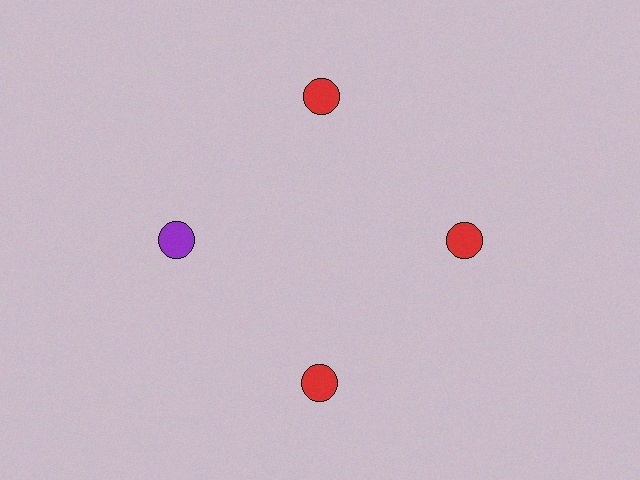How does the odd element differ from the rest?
It has a different color: purple instead of red.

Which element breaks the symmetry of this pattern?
The purple circle at roughly the 9 o'clock position breaks the symmetry. All other shapes are red circles.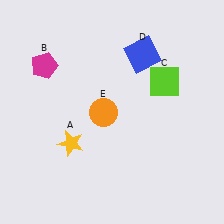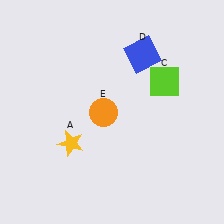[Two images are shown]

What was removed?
The magenta pentagon (B) was removed in Image 2.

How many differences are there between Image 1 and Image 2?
There is 1 difference between the two images.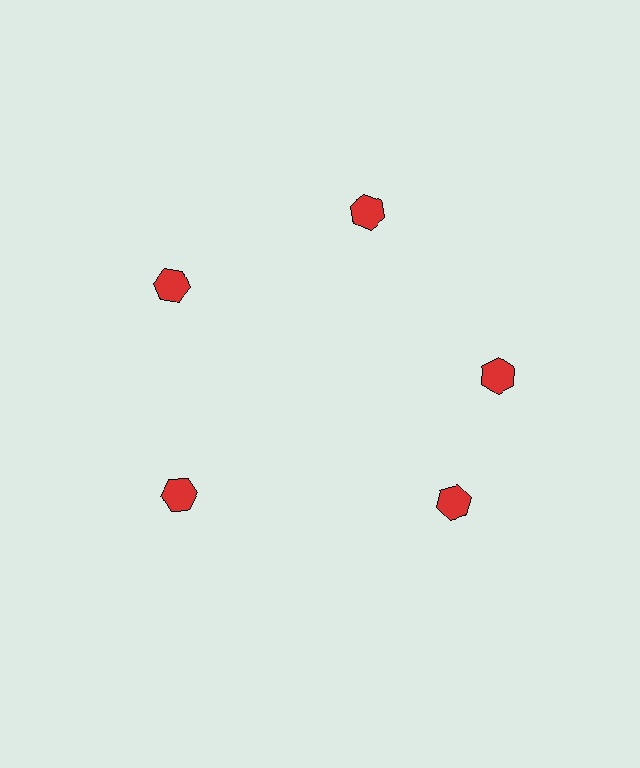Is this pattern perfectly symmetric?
No. The 5 red hexagons are arranged in a ring, but one element near the 5 o'clock position is rotated out of alignment along the ring, breaking the 5-fold rotational symmetry.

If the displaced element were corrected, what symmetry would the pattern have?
It would have 5-fold rotational symmetry — the pattern would map onto itself every 72 degrees.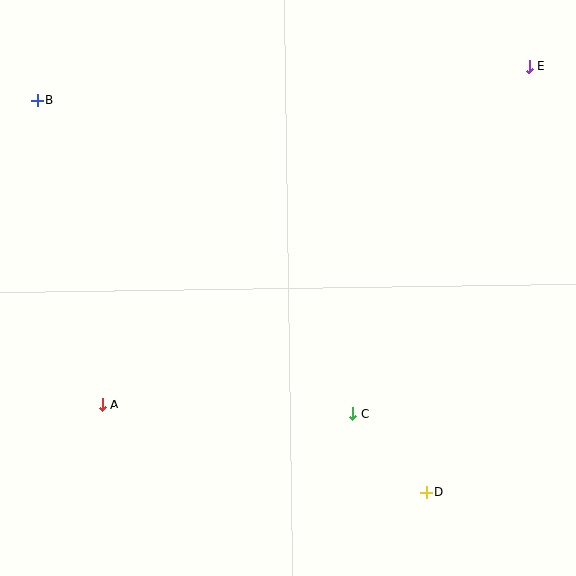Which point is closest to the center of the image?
Point C at (353, 414) is closest to the center.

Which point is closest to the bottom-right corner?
Point D is closest to the bottom-right corner.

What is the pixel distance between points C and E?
The distance between C and E is 389 pixels.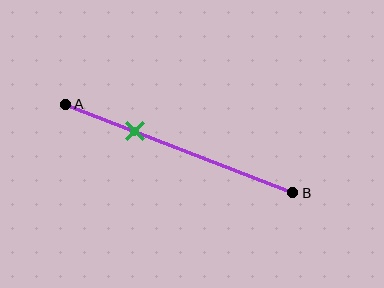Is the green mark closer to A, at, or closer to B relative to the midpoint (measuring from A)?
The green mark is closer to point A than the midpoint of segment AB.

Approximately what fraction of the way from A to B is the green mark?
The green mark is approximately 30% of the way from A to B.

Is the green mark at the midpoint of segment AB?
No, the mark is at about 30% from A, not at the 50% midpoint.